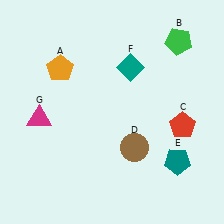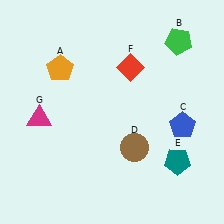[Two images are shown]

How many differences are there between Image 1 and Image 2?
There are 2 differences between the two images.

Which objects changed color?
C changed from red to blue. F changed from teal to red.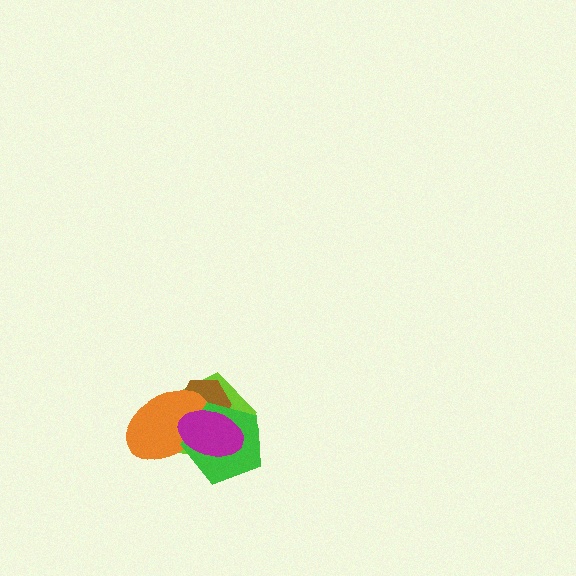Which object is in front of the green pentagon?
The magenta ellipse is in front of the green pentagon.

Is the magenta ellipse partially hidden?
No, no other shape covers it.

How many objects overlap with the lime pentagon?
4 objects overlap with the lime pentagon.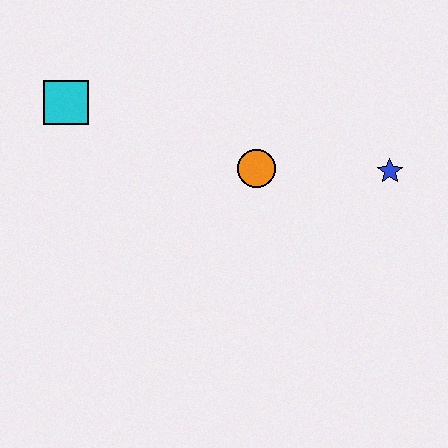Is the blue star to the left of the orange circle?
No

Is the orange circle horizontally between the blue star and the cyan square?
Yes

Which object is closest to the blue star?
The orange circle is closest to the blue star.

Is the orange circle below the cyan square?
Yes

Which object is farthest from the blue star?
The cyan square is farthest from the blue star.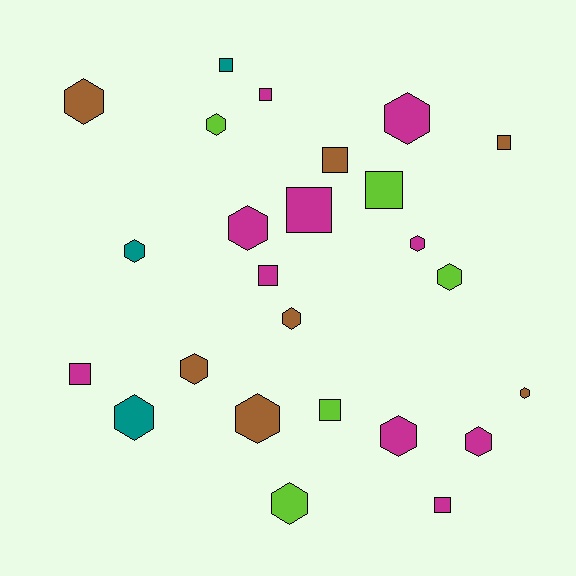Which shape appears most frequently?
Hexagon, with 15 objects.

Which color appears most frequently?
Magenta, with 10 objects.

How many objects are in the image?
There are 25 objects.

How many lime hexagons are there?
There are 3 lime hexagons.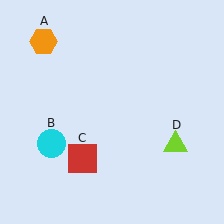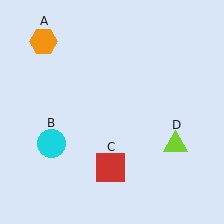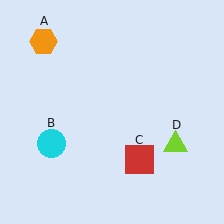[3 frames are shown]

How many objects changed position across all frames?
1 object changed position: red square (object C).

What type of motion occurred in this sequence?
The red square (object C) rotated counterclockwise around the center of the scene.